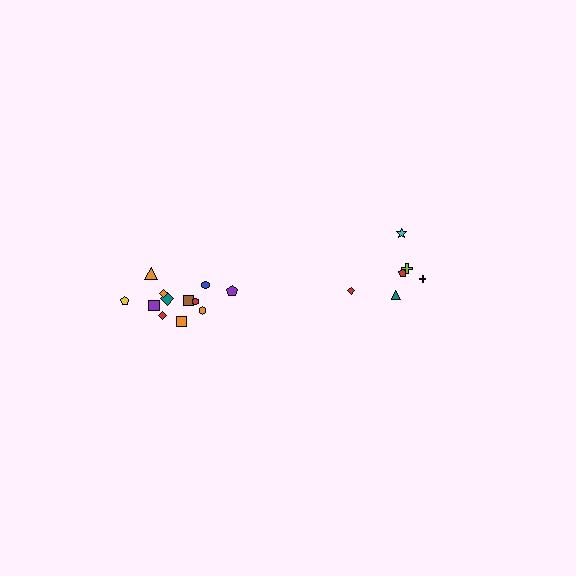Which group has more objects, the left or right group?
The left group.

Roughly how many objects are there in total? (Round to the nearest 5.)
Roughly 20 objects in total.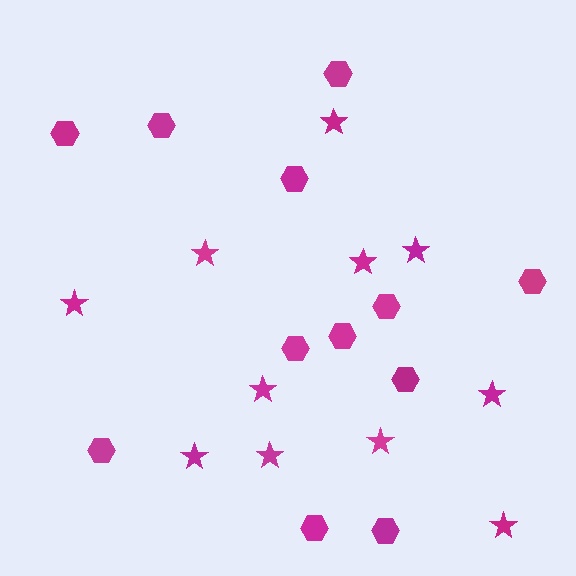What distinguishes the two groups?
There are 2 groups: one group of hexagons (12) and one group of stars (11).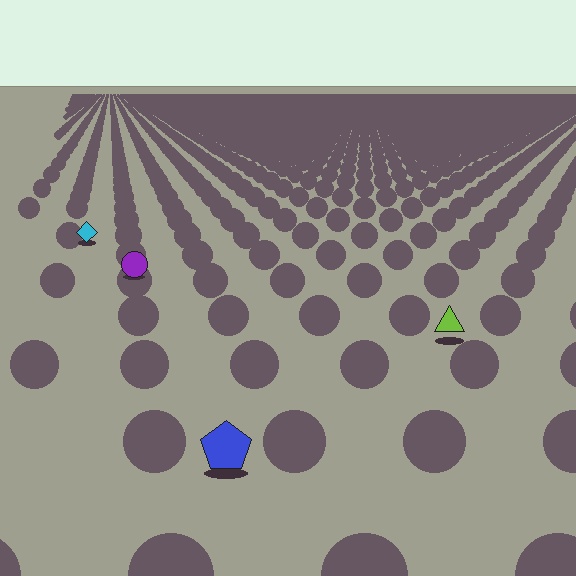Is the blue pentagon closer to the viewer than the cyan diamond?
Yes. The blue pentagon is closer — you can tell from the texture gradient: the ground texture is coarser near it.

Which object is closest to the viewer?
The blue pentagon is closest. The texture marks near it are larger and more spread out.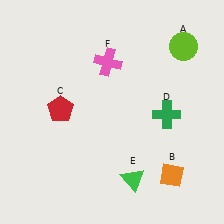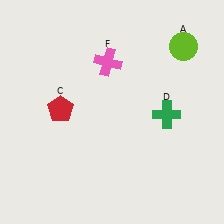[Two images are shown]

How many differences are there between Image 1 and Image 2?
There are 2 differences between the two images.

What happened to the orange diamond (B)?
The orange diamond (B) was removed in Image 2. It was in the bottom-right area of Image 1.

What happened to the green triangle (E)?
The green triangle (E) was removed in Image 2. It was in the bottom-right area of Image 1.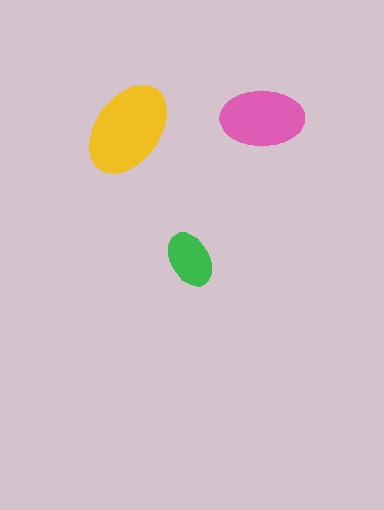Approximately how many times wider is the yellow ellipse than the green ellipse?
About 1.5 times wider.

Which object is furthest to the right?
The pink ellipse is rightmost.